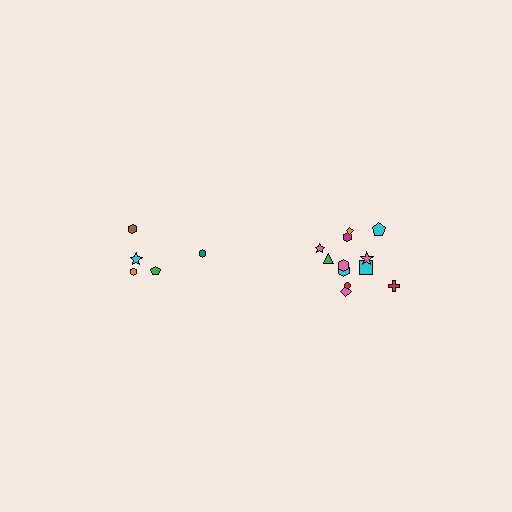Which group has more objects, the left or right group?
The right group.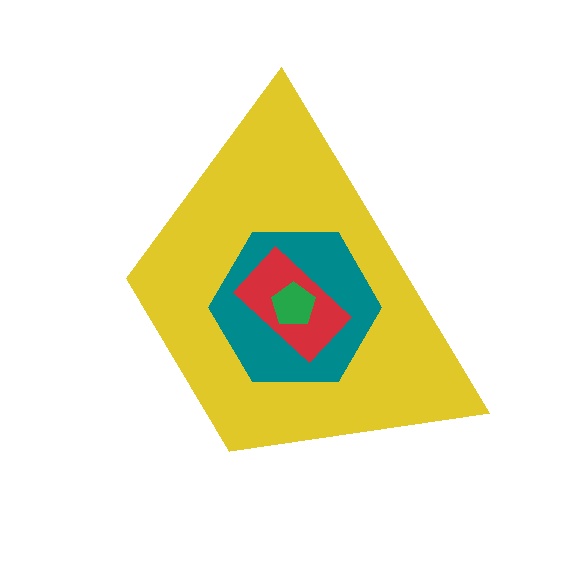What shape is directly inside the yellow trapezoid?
The teal hexagon.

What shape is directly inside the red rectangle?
The green pentagon.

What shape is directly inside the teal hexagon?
The red rectangle.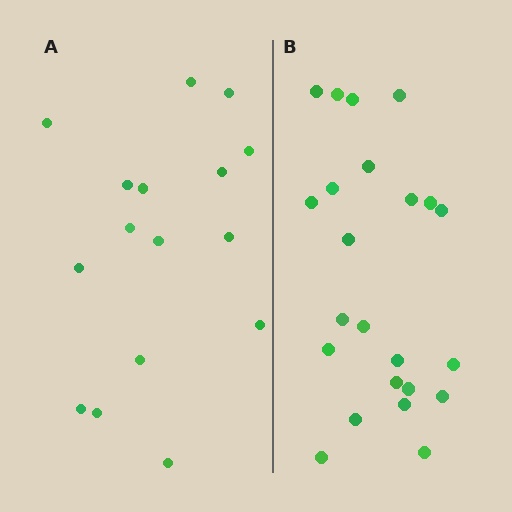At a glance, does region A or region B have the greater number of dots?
Region B (the right region) has more dots.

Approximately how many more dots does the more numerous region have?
Region B has roughly 8 or so more dots than region A.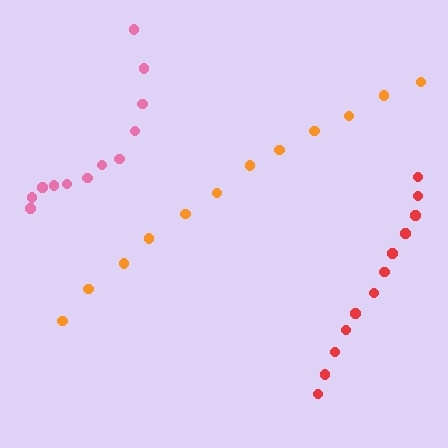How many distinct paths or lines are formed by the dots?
There are 3 distinct paths.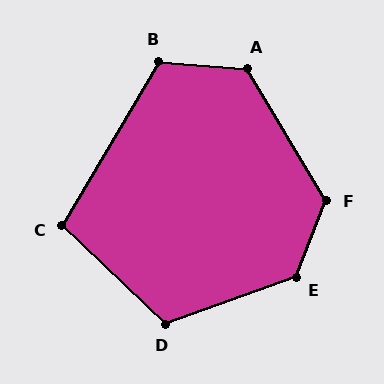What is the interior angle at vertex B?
Approximately 116 degrees (obtuse).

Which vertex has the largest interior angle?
E, at approximately 131 degrees.